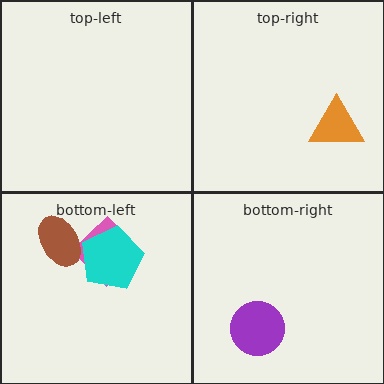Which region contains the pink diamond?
The bottom-left region.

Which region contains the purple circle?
The bottom-right region.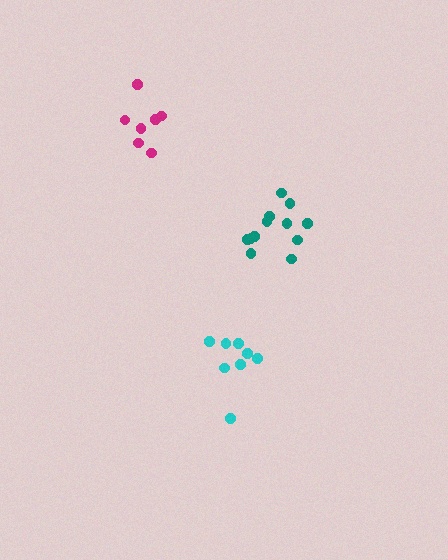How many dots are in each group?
Group 1: 8 dots, Group 2: 7 dots, Group 3: 12 dots (27 total).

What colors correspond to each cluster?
The clusters are colored: cyan, magenta, teal.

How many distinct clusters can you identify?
There are 3 distinct clusters.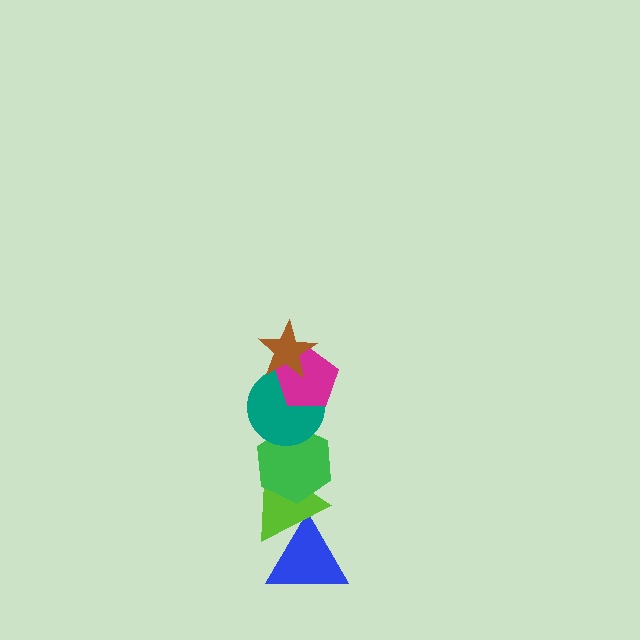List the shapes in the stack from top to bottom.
From top to bottom: the brown star, the magenta pentagon, the teal circle, the green hexagon, the lime triangle, the blue triangle.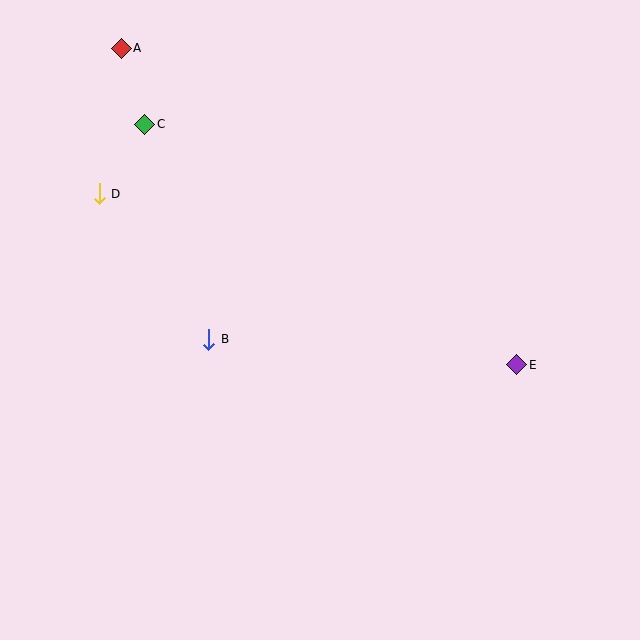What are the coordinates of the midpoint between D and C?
The midpoint between D and C is at (122, 159).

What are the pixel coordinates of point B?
Point B is at (209, 339).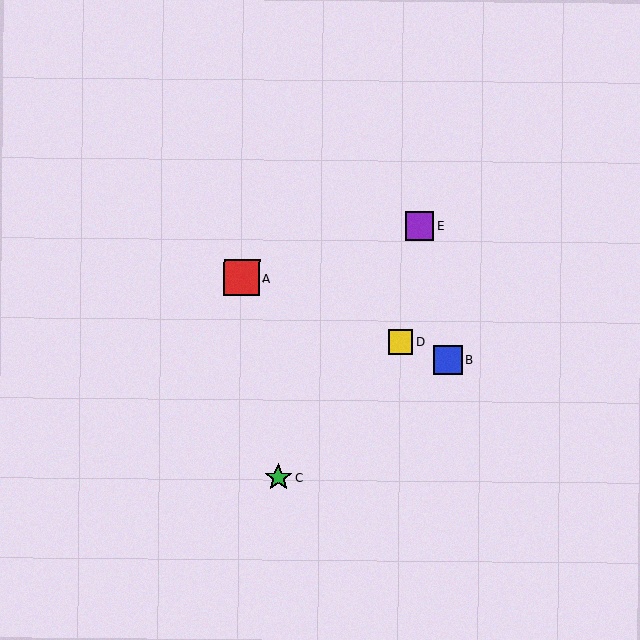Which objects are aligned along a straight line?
Objects A, B, D are aligned along a straight line.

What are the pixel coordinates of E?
Object E is at (419, 226).